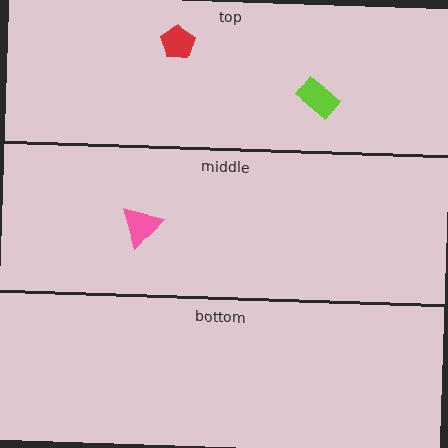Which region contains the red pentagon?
The top region.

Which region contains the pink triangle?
The middle region.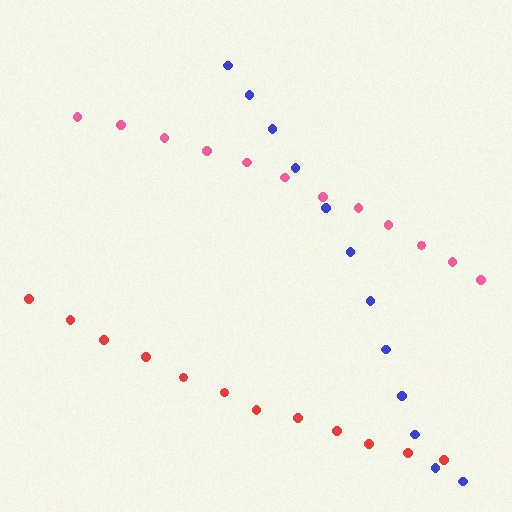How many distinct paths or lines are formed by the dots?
There are 3 distinct paths.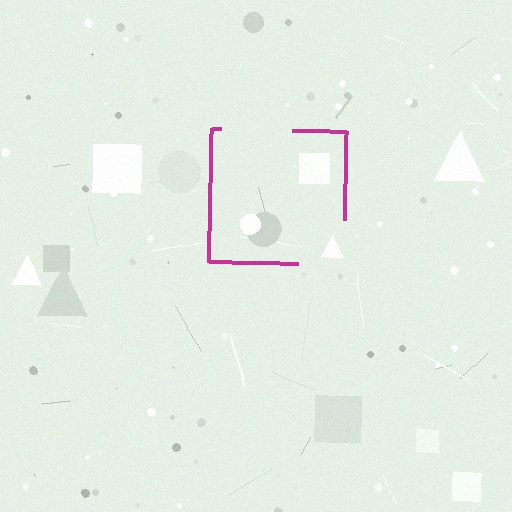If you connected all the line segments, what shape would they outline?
They would outline a square.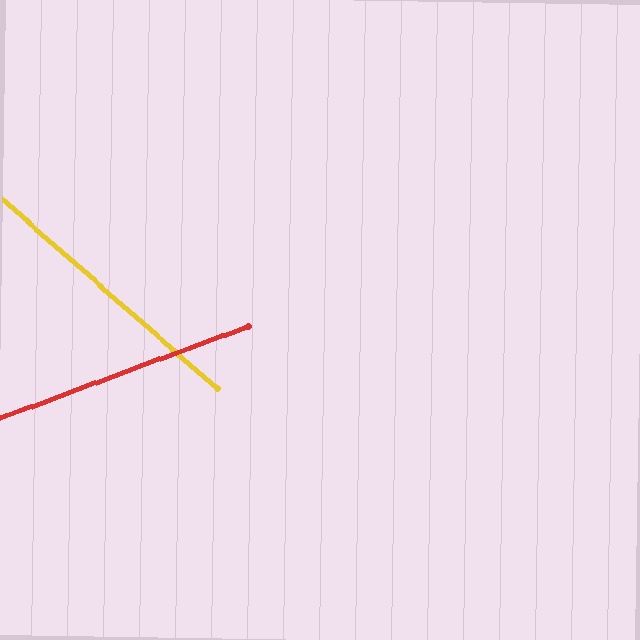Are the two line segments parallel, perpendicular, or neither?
Neither parallel nor perpendicular — they differ by about 61°.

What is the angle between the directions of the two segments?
Approximately 61 degrees.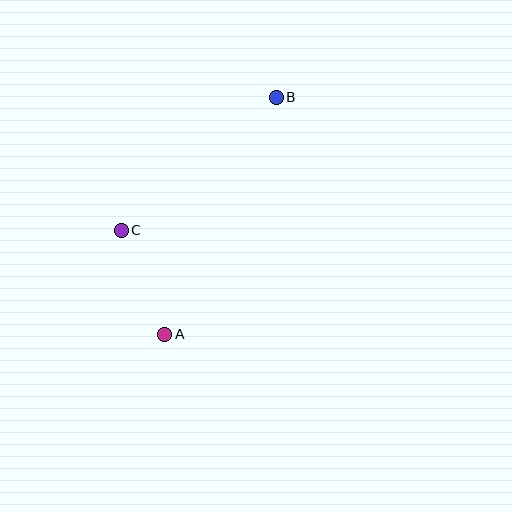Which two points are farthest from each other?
Points A and B are farthest from each other.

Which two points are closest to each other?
Points A and C are closest to each other.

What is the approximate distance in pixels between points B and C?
The distance between B and C is approximately 204 pixels.